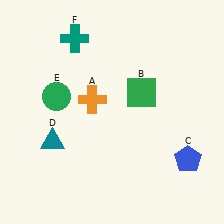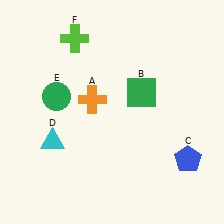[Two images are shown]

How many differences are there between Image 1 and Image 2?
There are 2 differences between the two images.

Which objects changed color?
D changed from teal to cyan. F changed from teal to lime.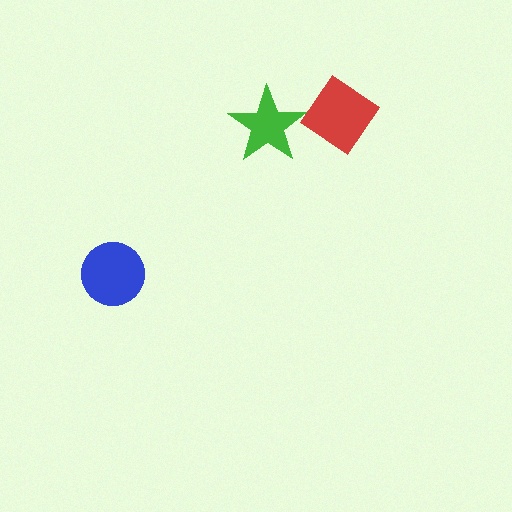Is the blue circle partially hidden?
No, no other shape covers it.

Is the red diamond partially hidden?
Yes, it is partially covered by another shape.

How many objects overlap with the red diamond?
1 object overlaps with the red diamond.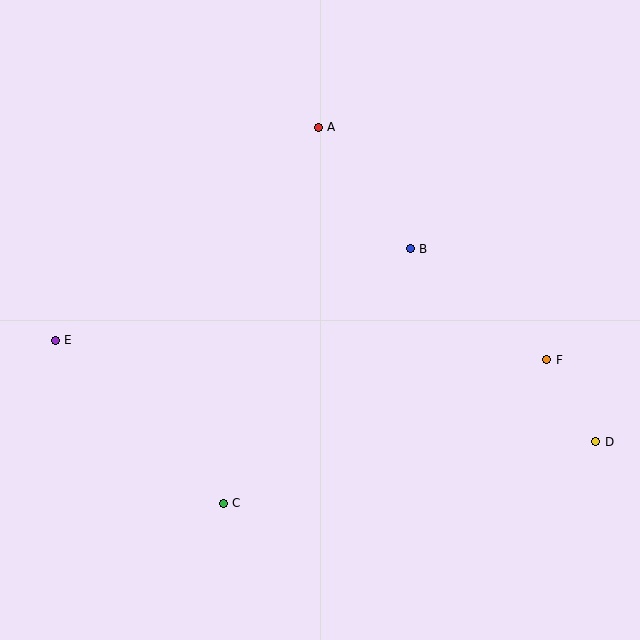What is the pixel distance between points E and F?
The distance between E and F is 492 pixels.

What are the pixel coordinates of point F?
Point F is at (547, 360).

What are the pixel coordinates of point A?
Point A is at (318, 127).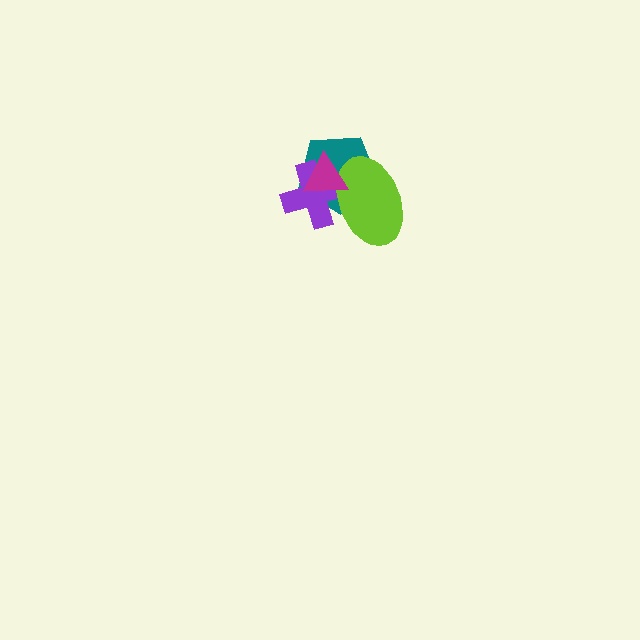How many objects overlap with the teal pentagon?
3 objects overlap with the teal pentagon.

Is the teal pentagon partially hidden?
Yes, it is partially covered by another shape.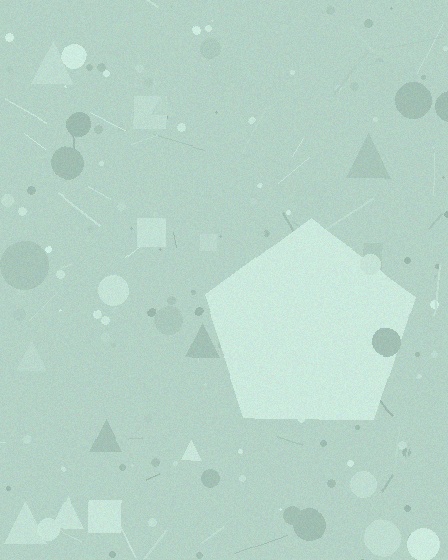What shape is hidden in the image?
A pentagon is hidden in the image.